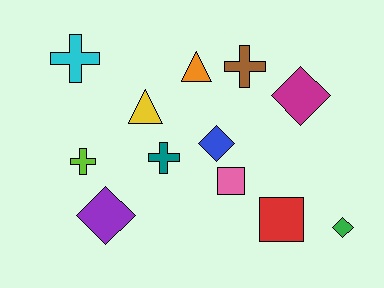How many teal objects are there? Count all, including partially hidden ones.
There is 1 teal object.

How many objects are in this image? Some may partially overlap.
There are 12 objects.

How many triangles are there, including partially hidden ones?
There are 2 triangles.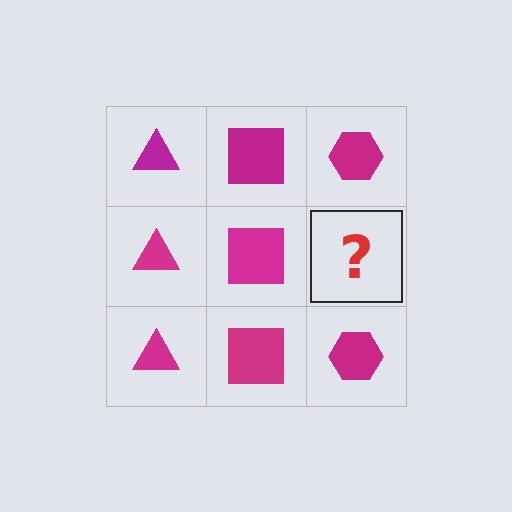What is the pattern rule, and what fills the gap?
The rule is that each column has a consistent shape. The gap should be filled with a magenta hexagon.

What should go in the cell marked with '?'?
The missing cell should contain a magenta hexagon.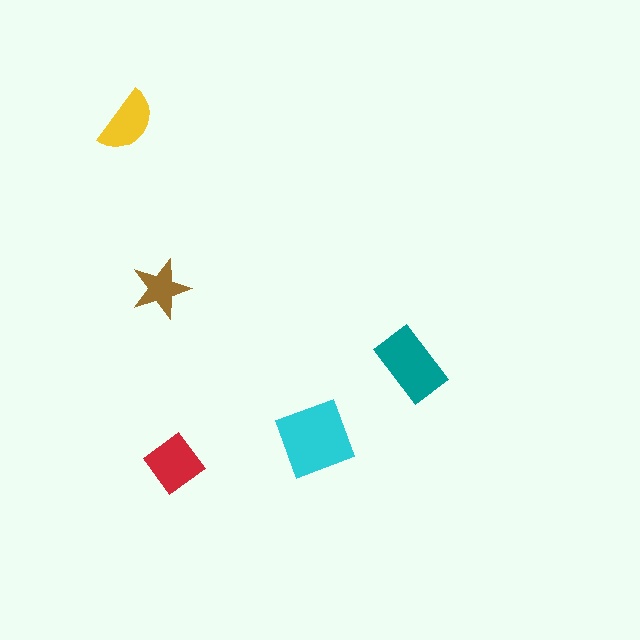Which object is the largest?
The cyan square.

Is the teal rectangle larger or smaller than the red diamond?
Larger.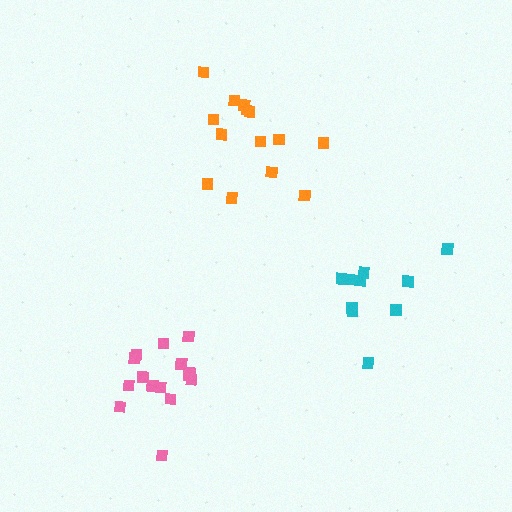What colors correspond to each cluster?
The clusters are colored: cyan, orange, pink.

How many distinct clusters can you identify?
There are 3 distinct clusters.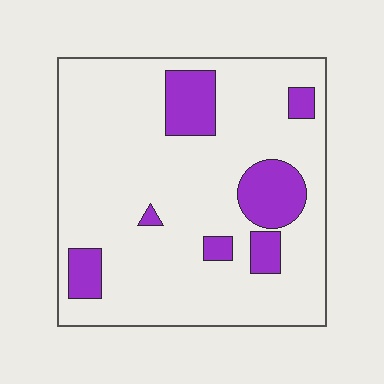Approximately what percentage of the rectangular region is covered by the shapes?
Approximately 15%.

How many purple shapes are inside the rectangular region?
7.